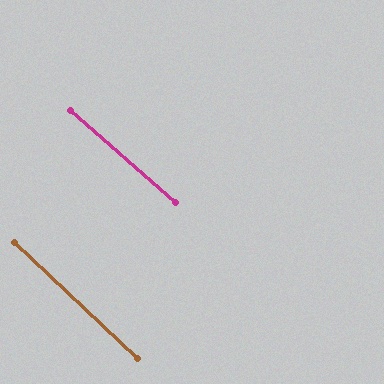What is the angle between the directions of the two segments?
Approximately 2 degrees.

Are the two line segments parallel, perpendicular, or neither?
Parallel — their directions differ by only 1.7°.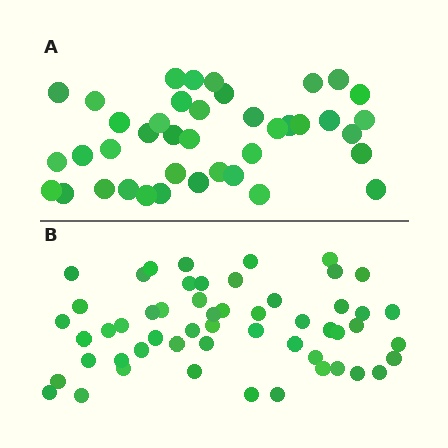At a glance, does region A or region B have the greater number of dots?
Region B (the bottom region) has more dots.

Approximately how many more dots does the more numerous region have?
Region B has approximately 15 more dots than region A.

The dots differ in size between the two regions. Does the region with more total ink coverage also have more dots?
No. Region A has more total ink coverage because its dots are larger, but region B actually contains more individual dots. Total area can be misleading — the number of items is what matters here.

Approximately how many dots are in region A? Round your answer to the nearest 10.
About 40 dots.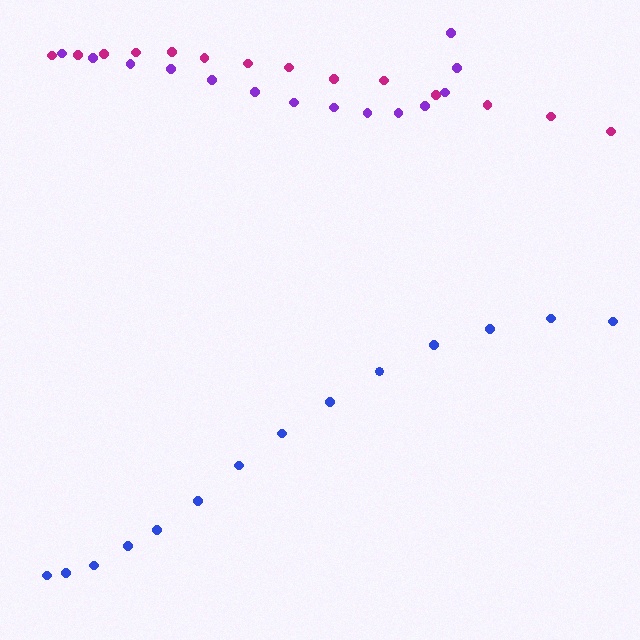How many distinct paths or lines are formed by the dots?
There are 3 distinct paths.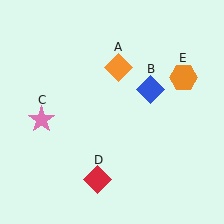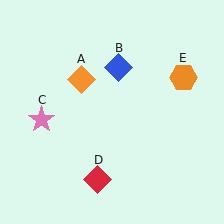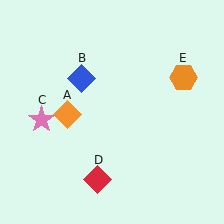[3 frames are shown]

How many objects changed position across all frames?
2 objects changed position: orange diamond (object A), blue diamond (object B).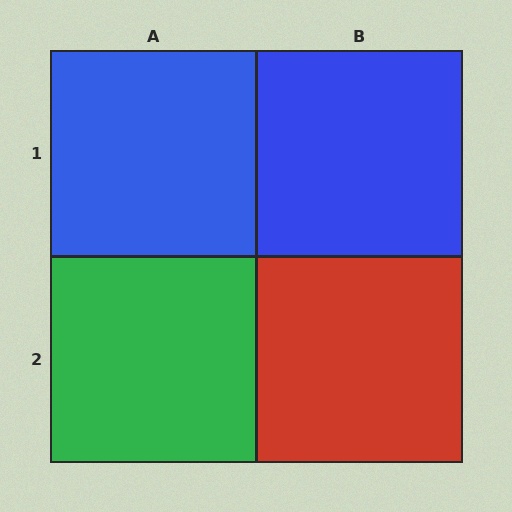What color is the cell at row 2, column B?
Red.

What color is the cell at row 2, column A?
Green.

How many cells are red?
1 cell is red.